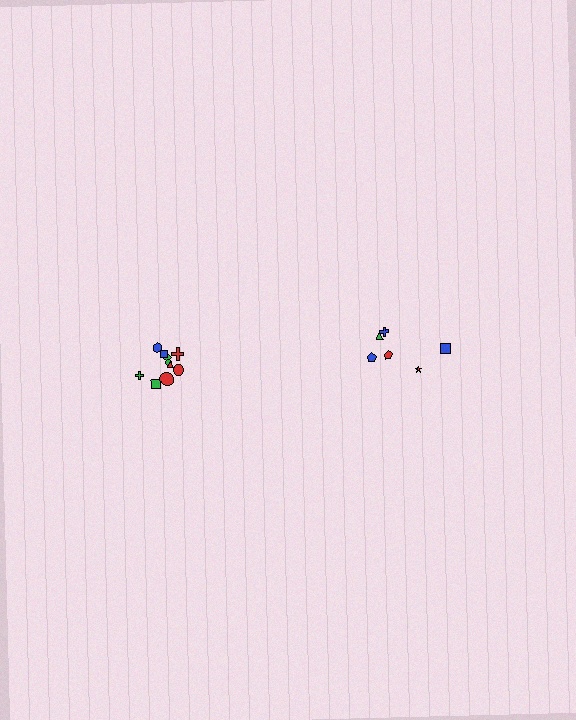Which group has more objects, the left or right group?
The left group.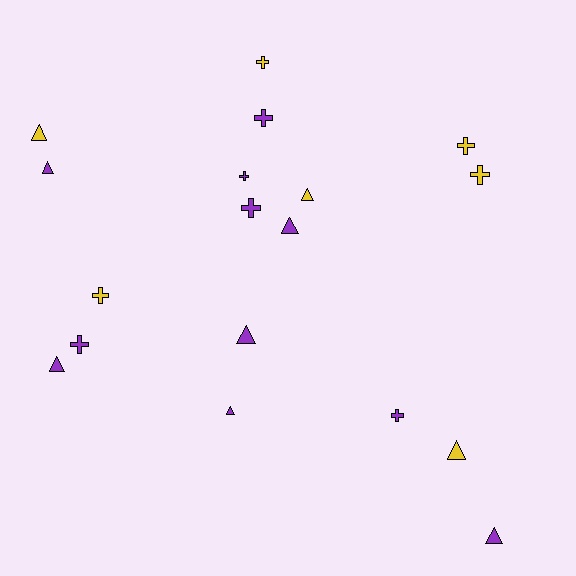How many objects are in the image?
There are 18 objects.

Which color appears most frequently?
Purple, with 11 objects.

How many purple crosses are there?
There are 5 purple crosses.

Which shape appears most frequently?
Triangle, with 9 objects.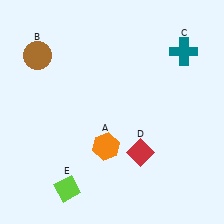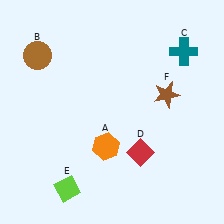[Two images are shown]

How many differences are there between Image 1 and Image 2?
There is 1 difference between the two images.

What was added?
A brown star (F) was added in Image 2.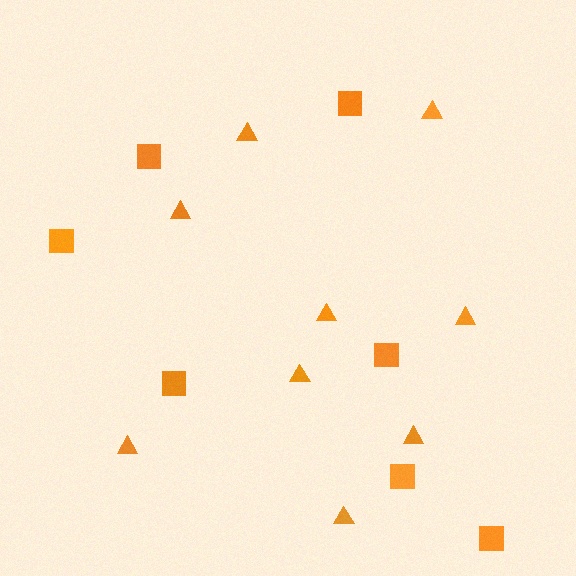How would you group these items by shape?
There are 2 groups: one group of squares (7) and one group of triangles (9).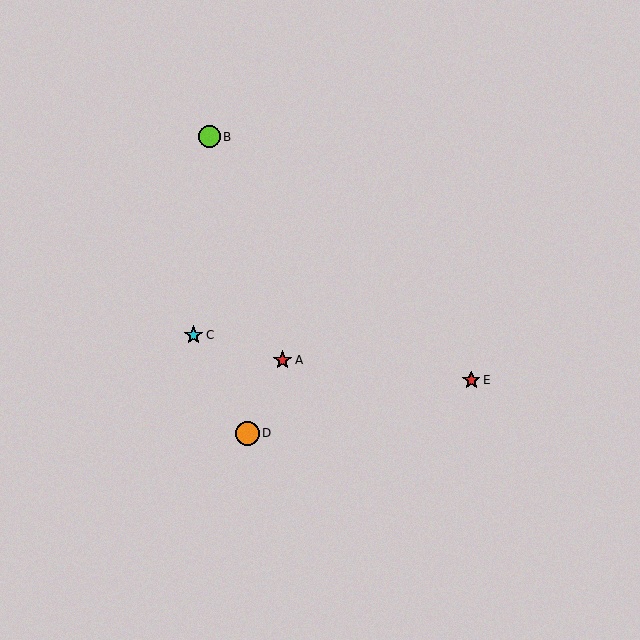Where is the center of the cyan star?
The center of the cyan star is at (193, 335).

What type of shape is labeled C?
Shape C is a cyan star.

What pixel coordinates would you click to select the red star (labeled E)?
Click at (471, 380) to select the red star E.